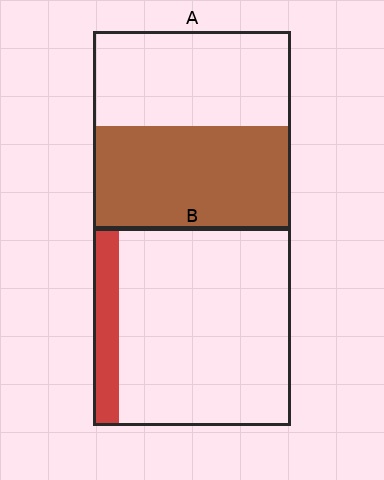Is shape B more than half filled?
No.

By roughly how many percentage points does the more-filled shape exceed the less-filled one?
By roughly 40 percentage points (A over B).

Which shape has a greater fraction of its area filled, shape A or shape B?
Shape A.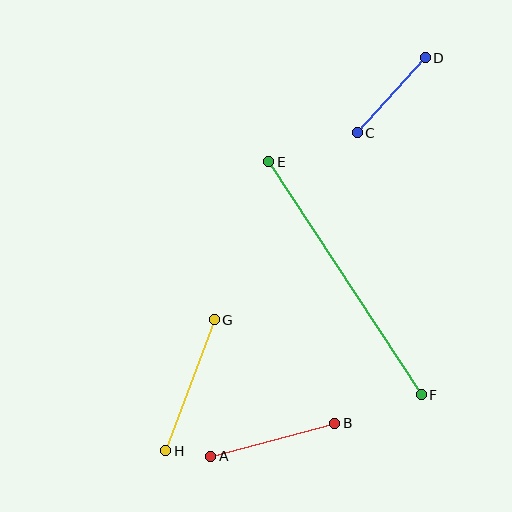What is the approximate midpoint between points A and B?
The midpoint is at approximately (273, 440) pixels.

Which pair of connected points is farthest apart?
Points E and F are farthest apart.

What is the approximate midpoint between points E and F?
The midpoint is at approximately (345, 278) pixels.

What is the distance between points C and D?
The distance is approximately 101 pixels.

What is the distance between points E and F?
The distance is approximately 279 pixels.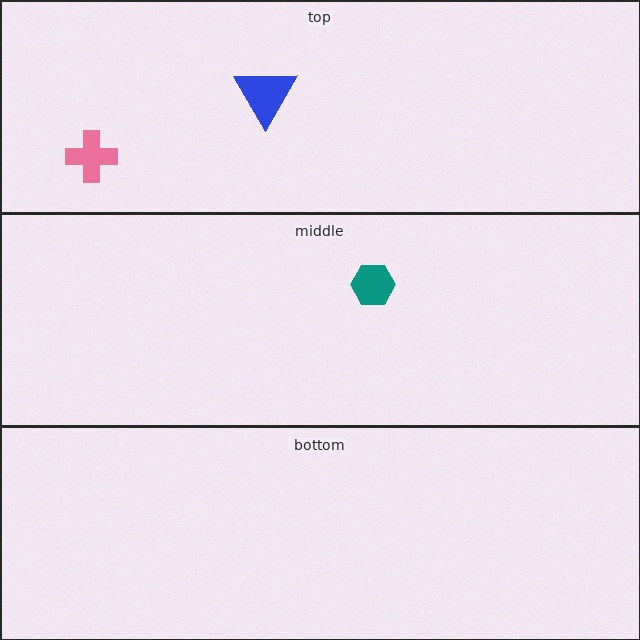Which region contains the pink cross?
The top region.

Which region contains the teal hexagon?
The middle region.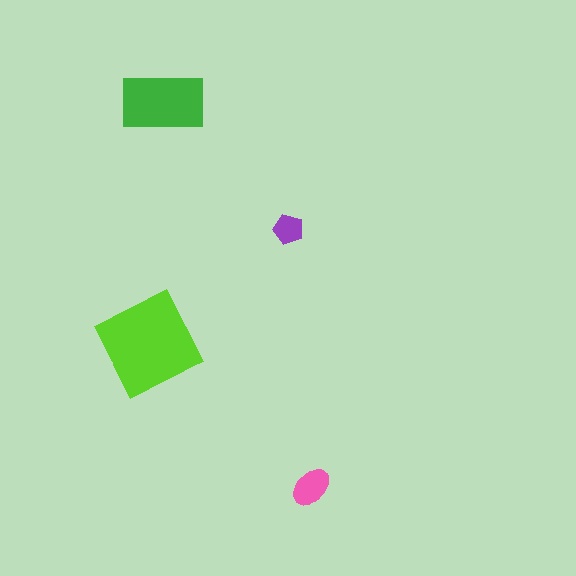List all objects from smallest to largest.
The purple pentagon, the pink ellipse, the green rectangle, the lime square.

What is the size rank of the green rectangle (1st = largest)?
2nd.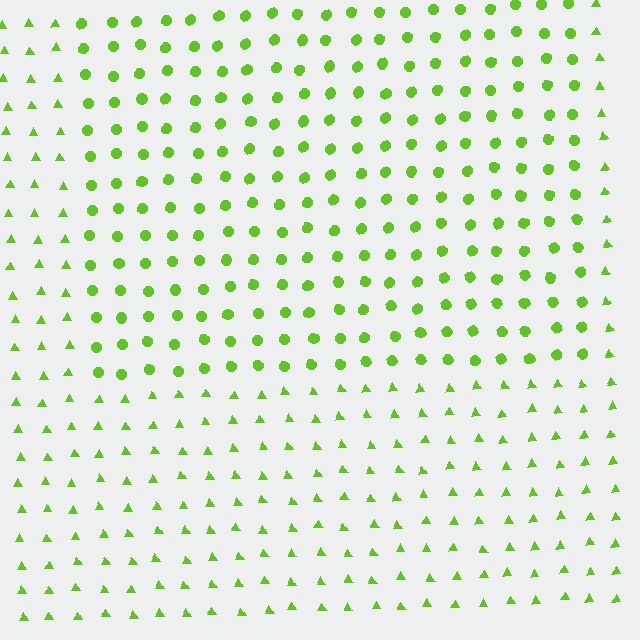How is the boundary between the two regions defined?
The boundary is defined by a change in element shape: circles inside vs. triangles outside. All elements share the same color and spacing.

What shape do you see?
I see a rectangle.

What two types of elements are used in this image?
The image uses circles inside the rectangle region and triangles outside it.